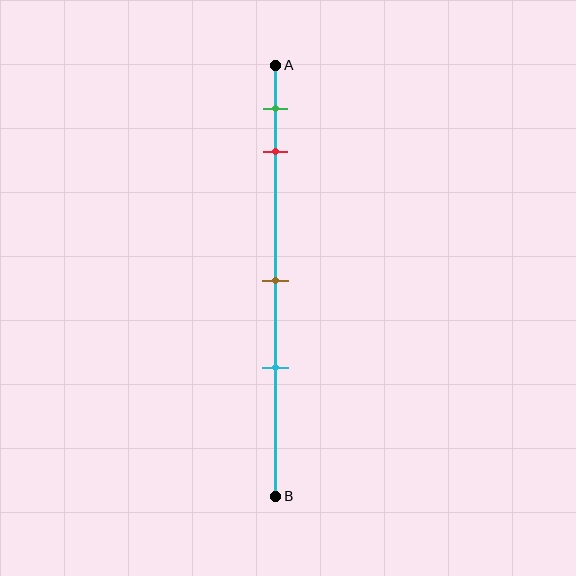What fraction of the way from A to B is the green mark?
The green mark is approximately 10% (0.1) of the way from A to B.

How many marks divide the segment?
There are 4 marks dividing the segment.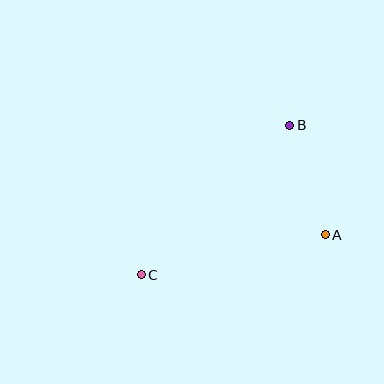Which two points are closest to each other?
Points A and B are closest to each other.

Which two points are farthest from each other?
Points B and C are farthest from each other.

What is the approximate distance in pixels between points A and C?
The distance between A and C is approximately 188 pixels.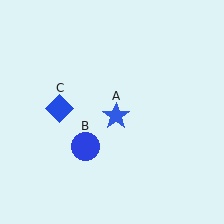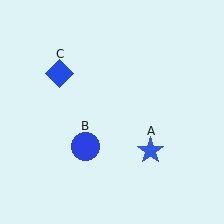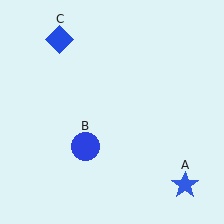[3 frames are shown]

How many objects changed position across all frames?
2 objects changed position: blue star (object A), blue diamond (object C).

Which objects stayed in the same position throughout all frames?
Blue circle (object B) remained stationary.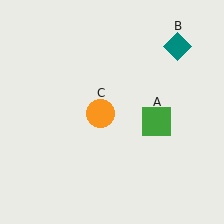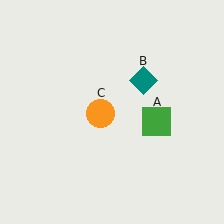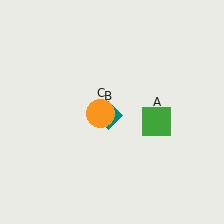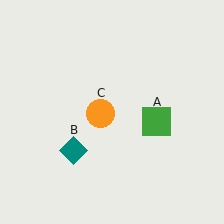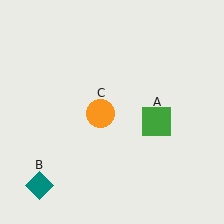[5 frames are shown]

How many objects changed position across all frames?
1 object changed position: teal diamond (object B).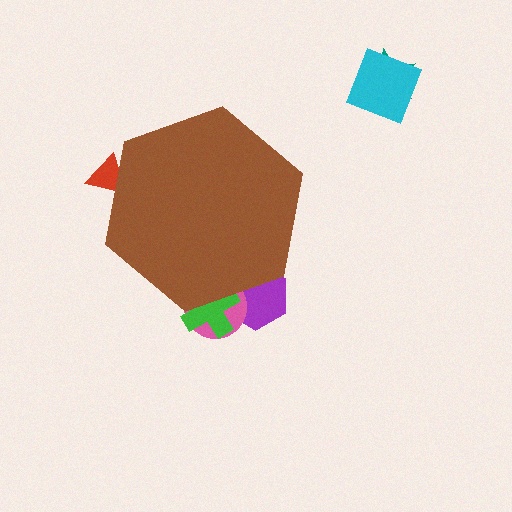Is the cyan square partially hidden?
No, the cyan square is fully visible.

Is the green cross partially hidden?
Yes, the green cross is partially hidden behind the brown hexagon.